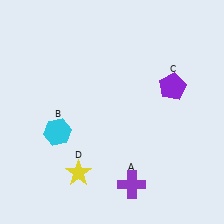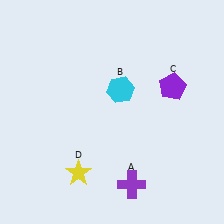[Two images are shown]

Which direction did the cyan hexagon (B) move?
The cyan hexagon (B) moved right.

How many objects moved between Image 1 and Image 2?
1 object moved between the two images.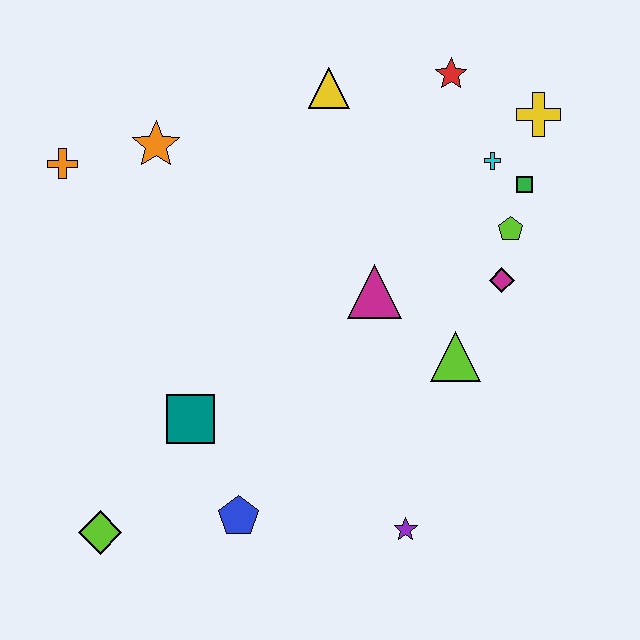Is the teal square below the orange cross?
Yes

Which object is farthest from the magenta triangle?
The lime diamond is farthest from the magenta triangle.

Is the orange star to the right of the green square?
No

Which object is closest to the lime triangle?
The magenta diamond is closest to the lime triangle.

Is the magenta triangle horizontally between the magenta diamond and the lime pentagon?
No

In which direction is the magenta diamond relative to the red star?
The magenta diamond is below the red star.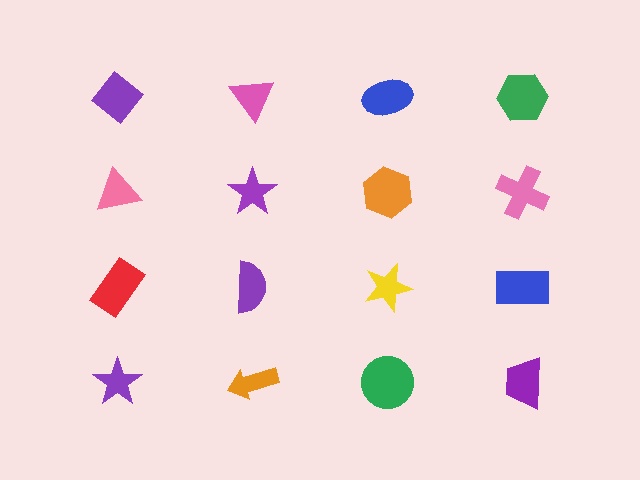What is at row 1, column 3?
A blue ellipse.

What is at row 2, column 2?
A purple star.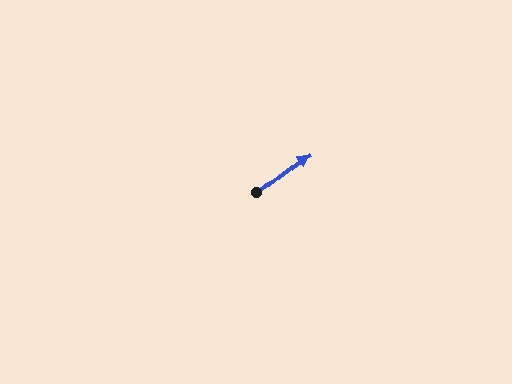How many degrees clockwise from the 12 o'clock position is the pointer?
Approximately 53 degrees.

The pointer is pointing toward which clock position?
Roughly 2 o'clock.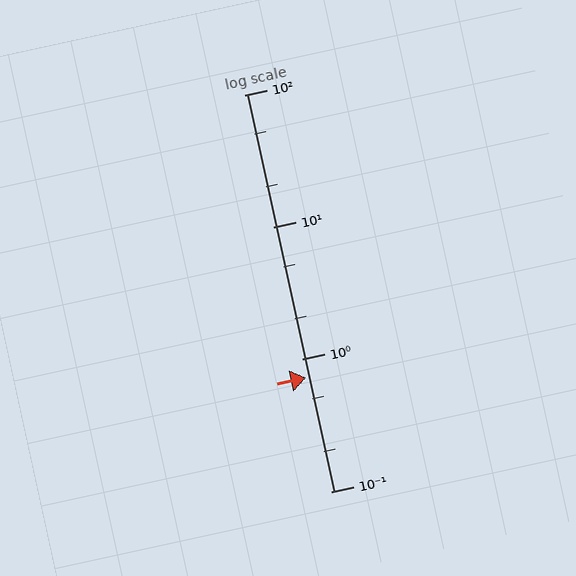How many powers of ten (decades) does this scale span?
The scale spans 3 decades, from 0.1 to 100.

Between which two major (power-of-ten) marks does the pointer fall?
The pointer is between 0.1 and 1.